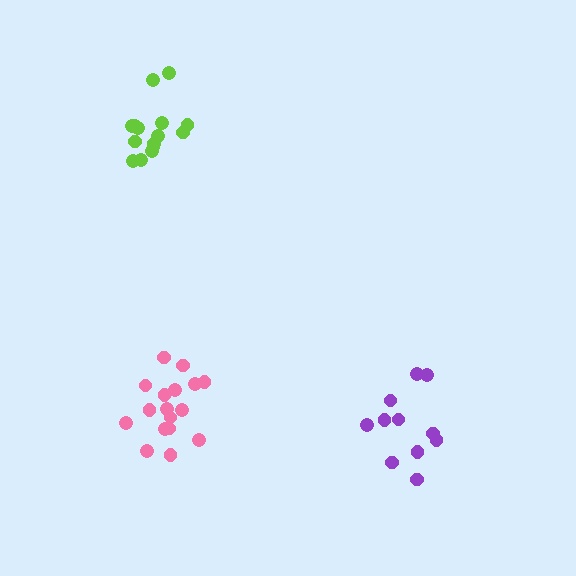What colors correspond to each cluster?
The clusters are colored: pink, purple, lime.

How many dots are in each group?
Group 1: 17 dots, Group 2: 11 dots, Group 3: 15 dots (43 total).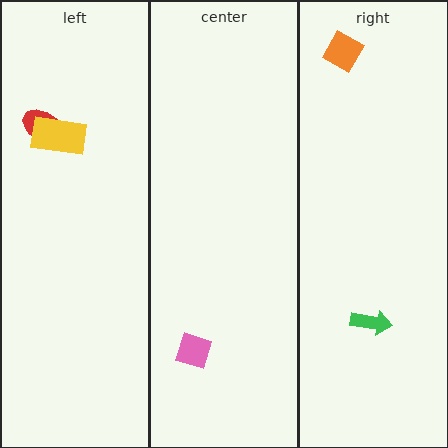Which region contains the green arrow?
The right region.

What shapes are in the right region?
The orange square, the green arrow.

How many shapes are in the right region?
2.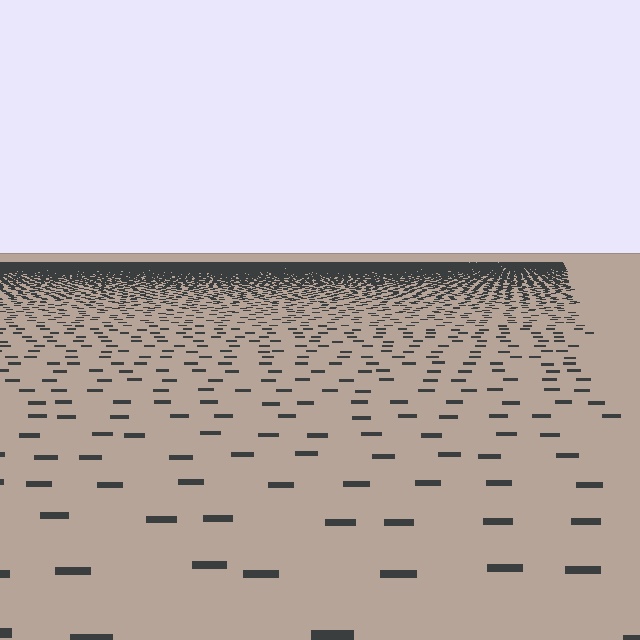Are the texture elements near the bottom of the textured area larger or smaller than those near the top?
Larger. Near the bottom, elements are closer to the viewer and appear at a bigger on-screen size.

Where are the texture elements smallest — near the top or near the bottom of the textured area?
Near the top.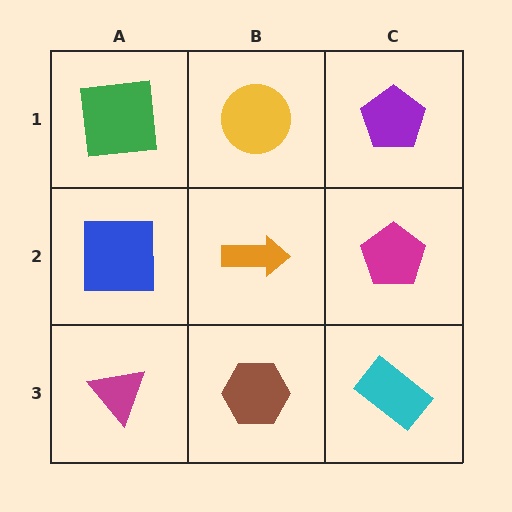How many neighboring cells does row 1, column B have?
3.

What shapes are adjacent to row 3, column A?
A blue square (row 2, column A), a brown hexagon (row 3, column B).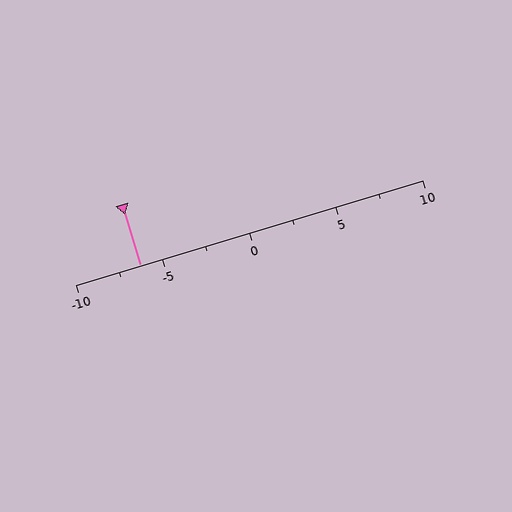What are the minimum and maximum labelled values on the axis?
The axis runs from -10 to 10.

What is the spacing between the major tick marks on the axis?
The major ticks are spaced 5 apart.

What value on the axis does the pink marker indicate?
The marker indicates approximately -6.2.